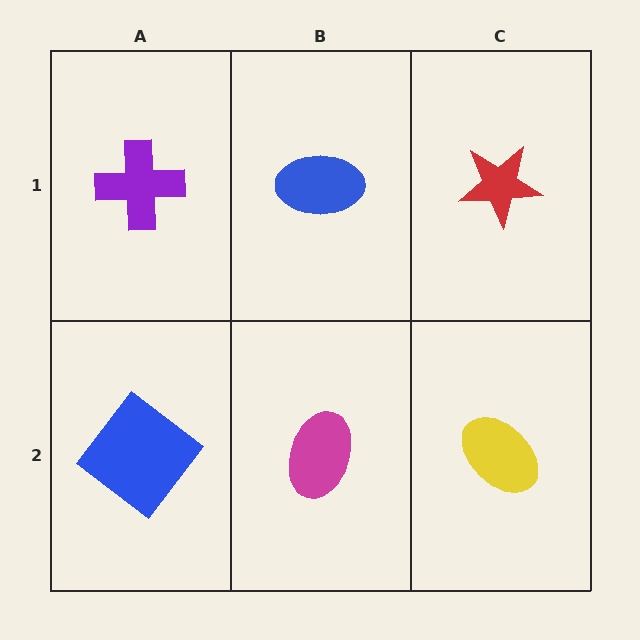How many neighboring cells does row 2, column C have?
2.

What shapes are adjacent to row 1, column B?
A magenta ellipse (row 2, column B), a purple cross (row 1, column A), a red star (row 1, column C).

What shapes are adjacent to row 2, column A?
A purple cross (row 1, column A), a magenta ellipse (row 2, column B).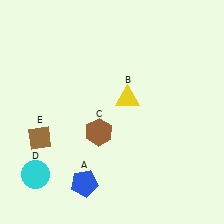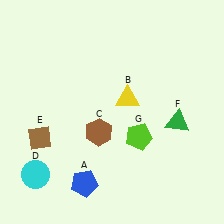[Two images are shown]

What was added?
A green triangle (F), a lime pentagon (G) were added in Image 2.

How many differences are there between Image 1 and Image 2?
There are 2 differences between the two images.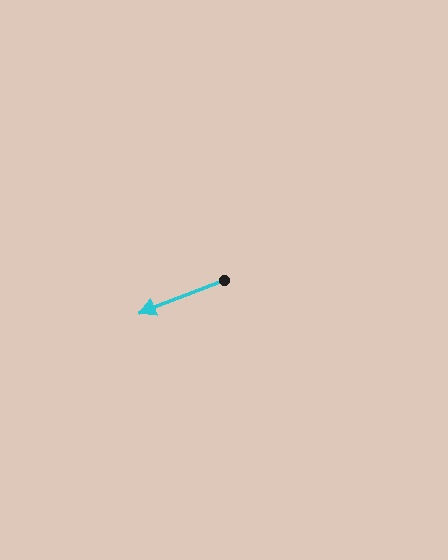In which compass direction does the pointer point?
West.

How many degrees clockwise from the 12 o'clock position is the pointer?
Approximately 249 degrees.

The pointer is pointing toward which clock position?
Roughly 8 o'clock.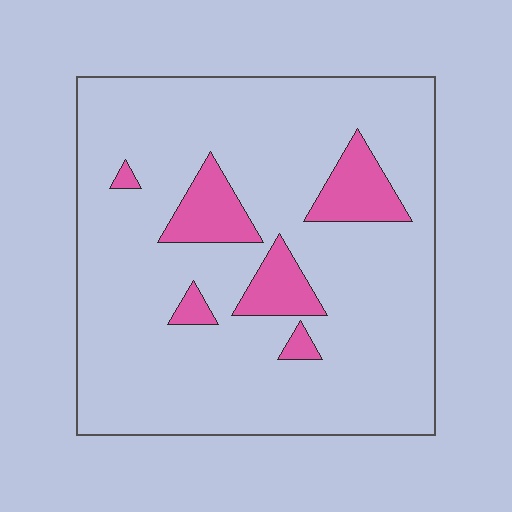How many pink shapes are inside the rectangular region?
6.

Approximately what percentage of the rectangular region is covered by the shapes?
Approximately 15%.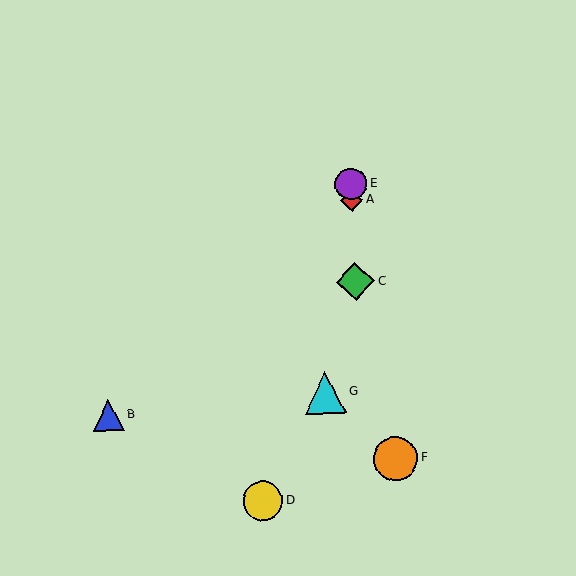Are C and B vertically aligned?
No, C is at x≈356 and B is at x≈109.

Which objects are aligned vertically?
Objects A, C, E are aligned vertically.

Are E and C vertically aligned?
Yes, both are at x≈351.